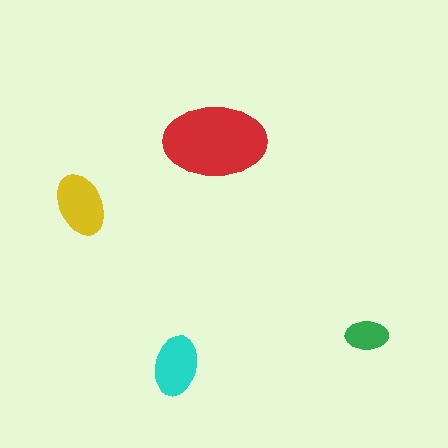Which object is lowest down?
The cyan ellipse is bottommost.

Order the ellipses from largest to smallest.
the red one, the yellow one, the cyan one, the green one.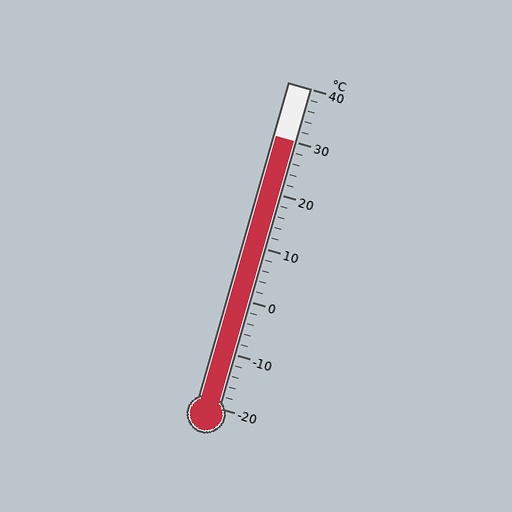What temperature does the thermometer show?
The thermometer shows approximately 30°C.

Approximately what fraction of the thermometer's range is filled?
The thermometer is filled to approximately 85% of its range.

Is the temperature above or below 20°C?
The temperature is above 20°C.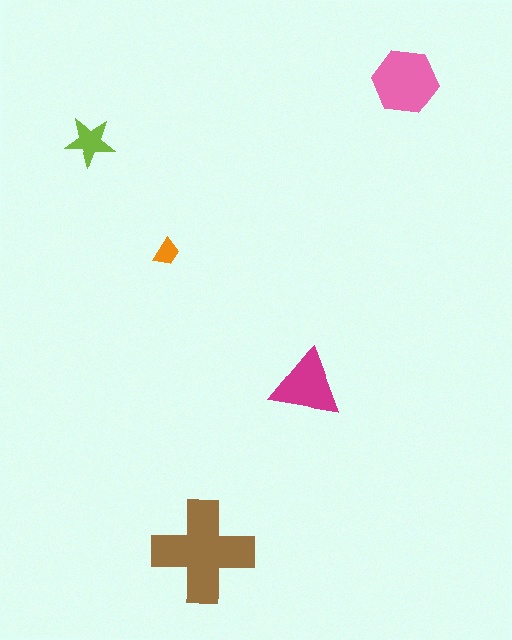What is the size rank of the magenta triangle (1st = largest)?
3rd.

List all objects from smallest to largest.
The orange trapezoid, the lime star, the magenta triangle, the pink hexagon, the brown cross.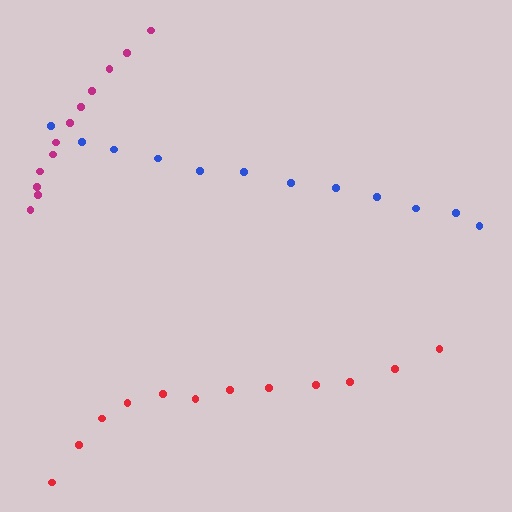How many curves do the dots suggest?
There are 3 distinct paths.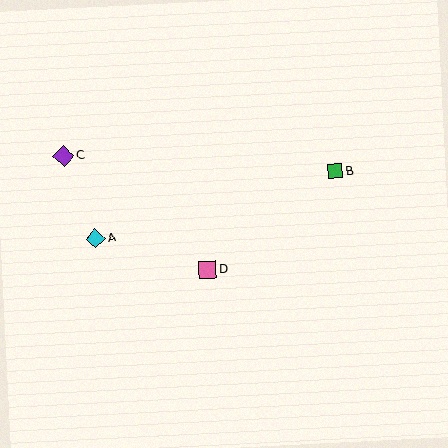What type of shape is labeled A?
Shape A is a cyan diamond.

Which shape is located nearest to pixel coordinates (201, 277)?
The pink square (labeled D) at (208, 270) is nearest to that location.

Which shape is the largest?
The purple diamond (labeled C) is the largest.